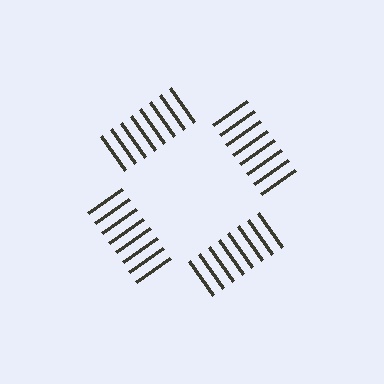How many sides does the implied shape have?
4 sides — the line-ends trace a square.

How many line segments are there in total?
32 — 8 along each of the 4 edges.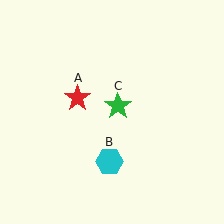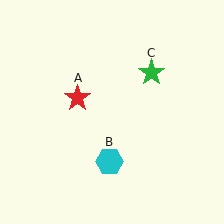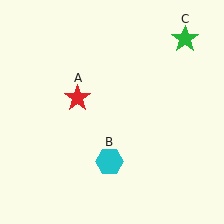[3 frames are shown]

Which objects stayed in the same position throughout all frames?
Red star (object A) and cyan hexagon (object B) remained stationary.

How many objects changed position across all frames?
1 object changed position: green star (object C).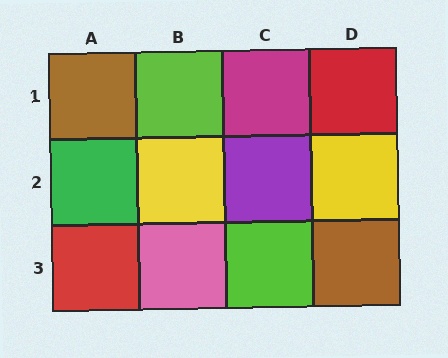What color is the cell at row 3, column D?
Brown.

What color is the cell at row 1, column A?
Brown.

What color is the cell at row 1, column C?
Magenta.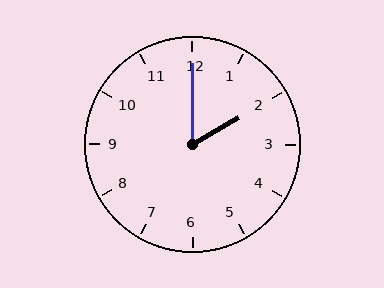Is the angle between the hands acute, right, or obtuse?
It is acute.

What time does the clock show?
2:00.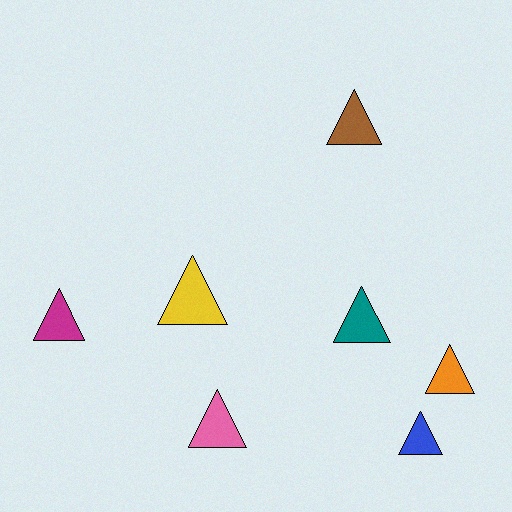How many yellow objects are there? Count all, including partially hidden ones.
There is 1 yellow object.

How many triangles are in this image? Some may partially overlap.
There are 7 triangles.